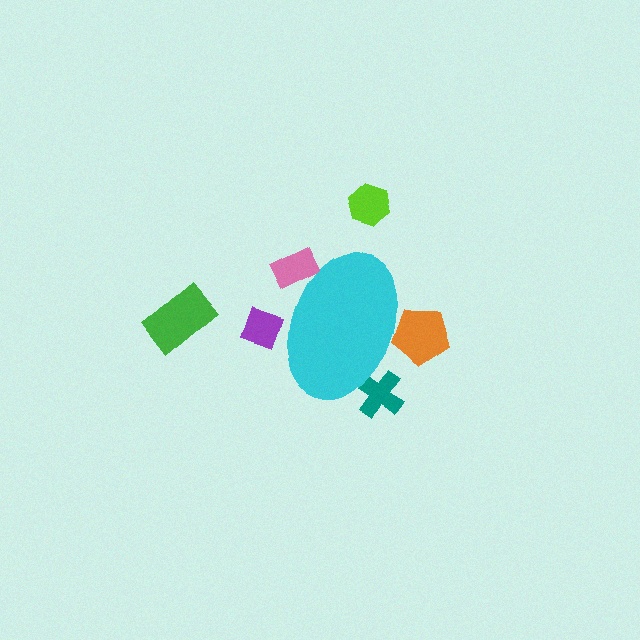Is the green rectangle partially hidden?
No, the green rectangle is fully visible.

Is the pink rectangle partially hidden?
Yes, the pink rectangle is partially hidden behind the cyan ellipse.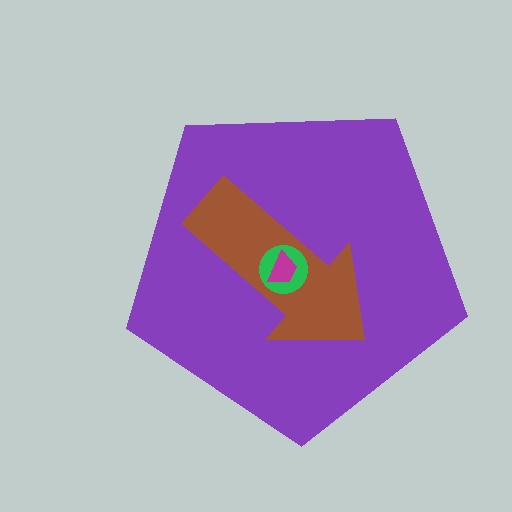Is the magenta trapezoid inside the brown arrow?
Yes.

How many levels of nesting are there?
4.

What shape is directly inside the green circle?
The magenta trapezoid.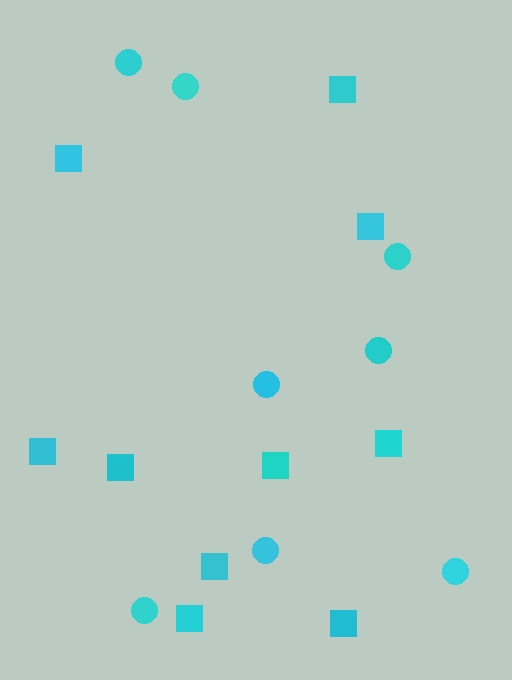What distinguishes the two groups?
There are 2 groups: one group of circles (8) and one group of squares (10).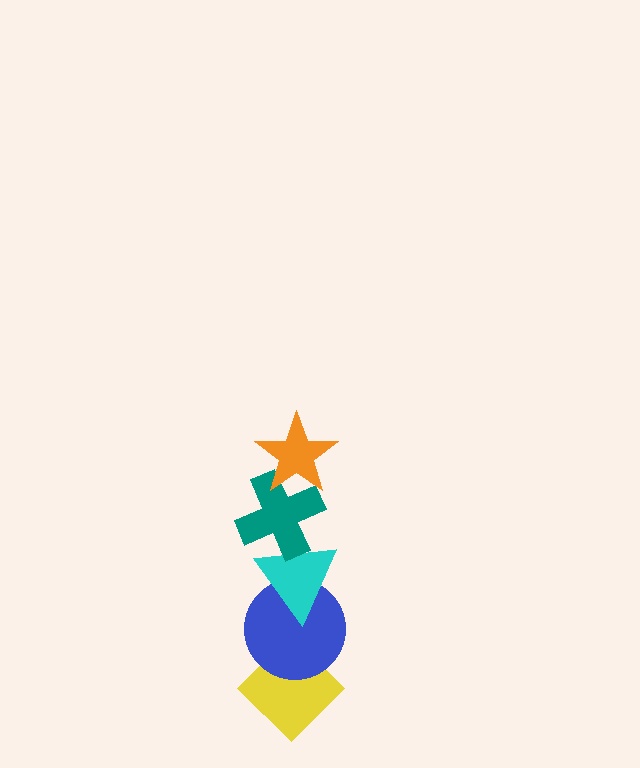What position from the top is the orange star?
The orange star is 1st from the top.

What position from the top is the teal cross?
The teal cross is 2nd from the top.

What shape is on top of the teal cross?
The orange star is on top of the teal cross.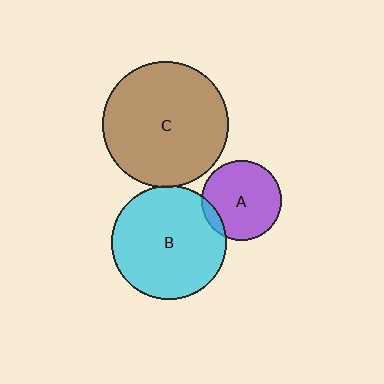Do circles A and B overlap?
Yes.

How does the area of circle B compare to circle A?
Approximately 2.1 times.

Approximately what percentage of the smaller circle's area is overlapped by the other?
Approximately 10%.